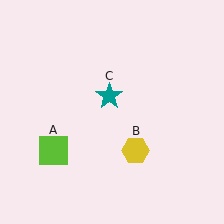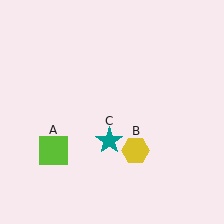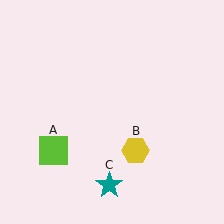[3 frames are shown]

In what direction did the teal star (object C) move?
The teal star (object C) moved down.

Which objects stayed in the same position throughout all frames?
Lime square (object A) and yellow hexagon (object B) remained stationary.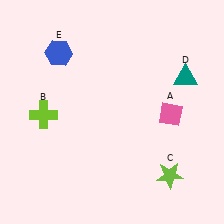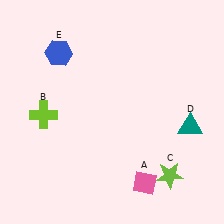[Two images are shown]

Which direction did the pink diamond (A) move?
The pink diamond (A) moved down.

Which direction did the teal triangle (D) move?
The teal triangle (D) moved down.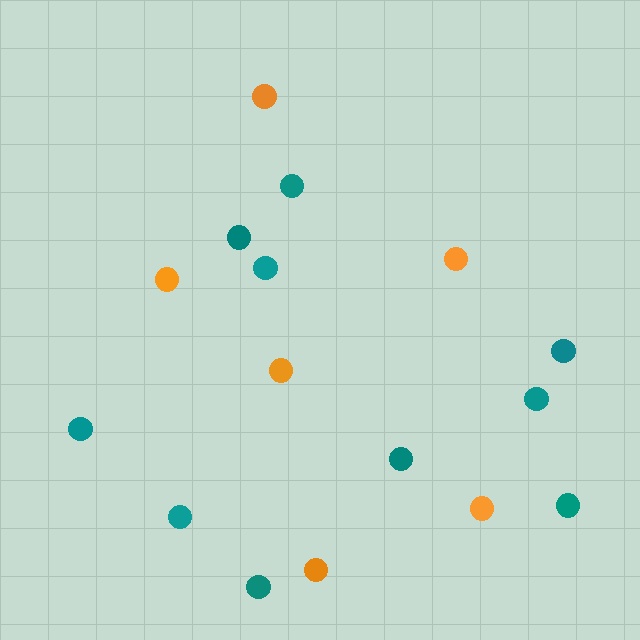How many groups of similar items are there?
There are 2 groups: one group of teal circles (10) and one group of orange circles (6).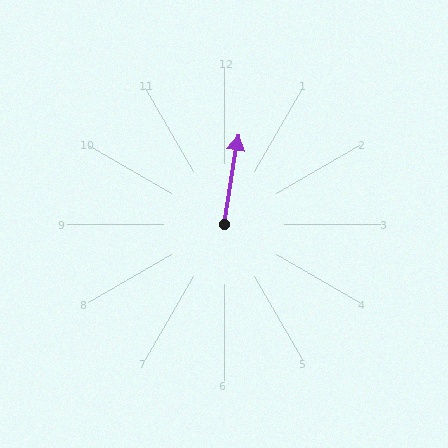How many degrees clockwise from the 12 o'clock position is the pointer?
Approximately 9 degrees.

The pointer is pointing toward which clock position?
Roughly 12 o'clock.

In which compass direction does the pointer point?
North.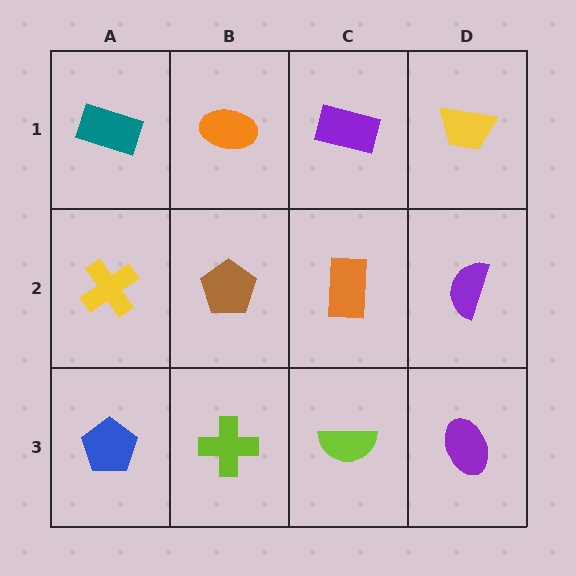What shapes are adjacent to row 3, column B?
A brown pentagon (row 2, column B), a blue pentagon (row 3, column A), a lime semicircle (row 3, column C).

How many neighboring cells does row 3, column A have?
2.